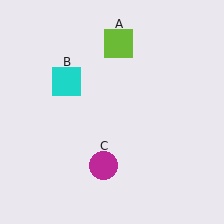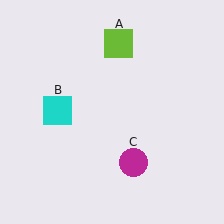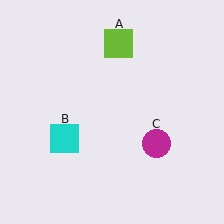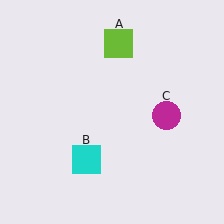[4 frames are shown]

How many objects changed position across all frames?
2 objects changed position: cyan square (object B), magenta circle (object C).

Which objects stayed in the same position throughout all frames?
Lime square (object A) remained stationary.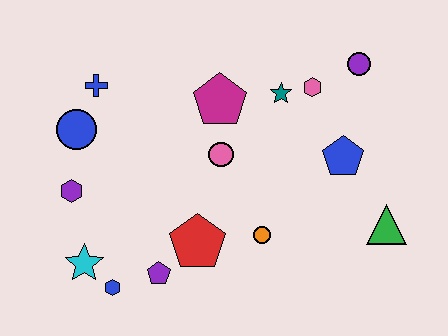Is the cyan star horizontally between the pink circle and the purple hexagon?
Yes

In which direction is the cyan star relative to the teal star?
The cyan star is to the left of the teal star.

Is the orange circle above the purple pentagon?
Yes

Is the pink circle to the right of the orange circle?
No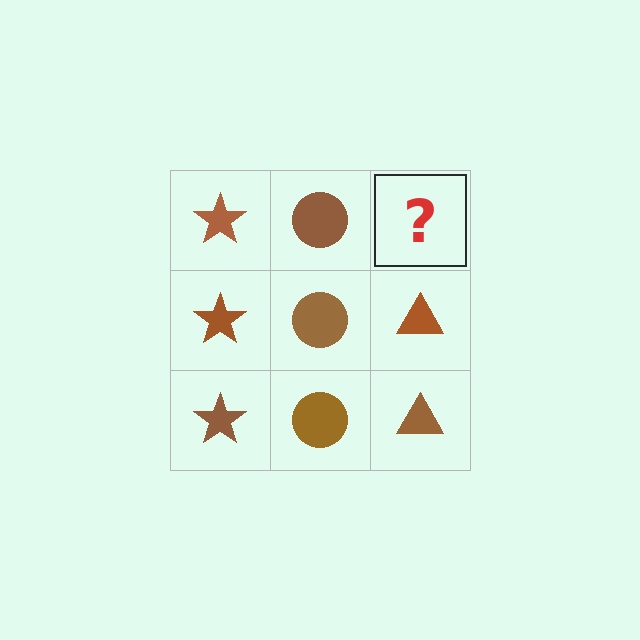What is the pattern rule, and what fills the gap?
The rule is that each column has a consistent shape. The gap should be filled with a brown triangle.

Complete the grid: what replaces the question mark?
The question mark should be replaced with a brown triangle.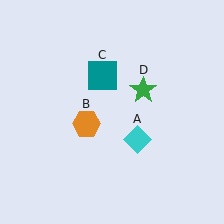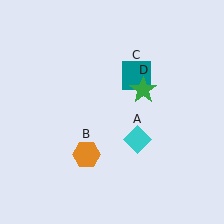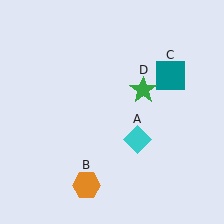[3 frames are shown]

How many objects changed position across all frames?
2 objects changed position: orange hexagon (object B), teal square (object C).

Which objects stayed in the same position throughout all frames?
Cyan diamond (object A) and green star (object D) remained stationary.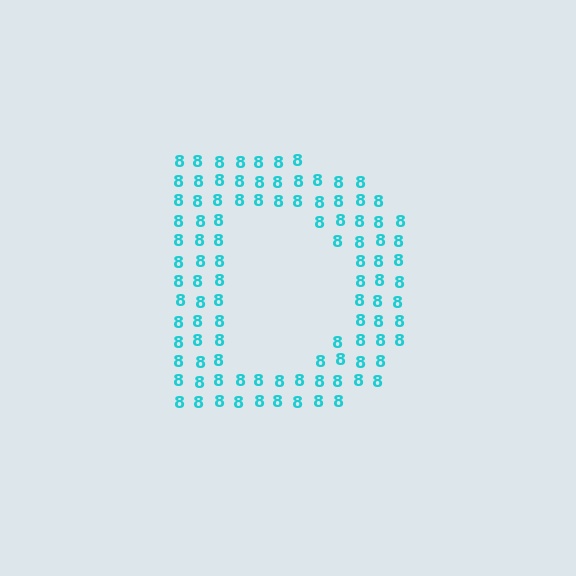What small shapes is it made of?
It is made of small digit 8's.